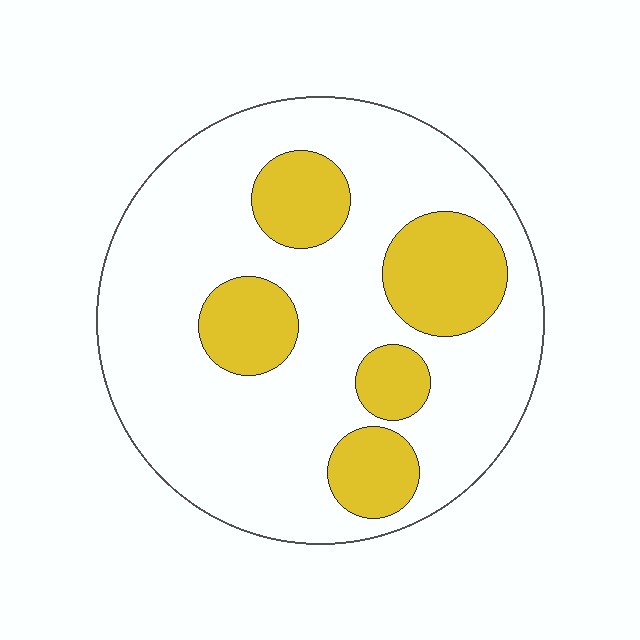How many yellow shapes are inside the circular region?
5.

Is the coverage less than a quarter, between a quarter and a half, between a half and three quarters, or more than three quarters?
Less than a quarter.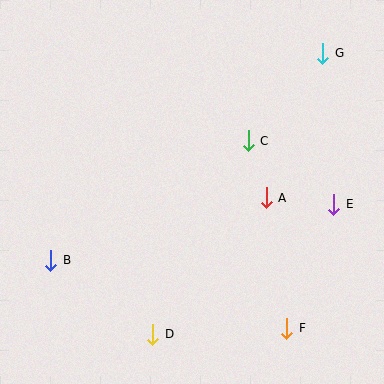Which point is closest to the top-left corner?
Point B is closest to the top-left corner.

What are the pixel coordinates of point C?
Point C is at (248, 141).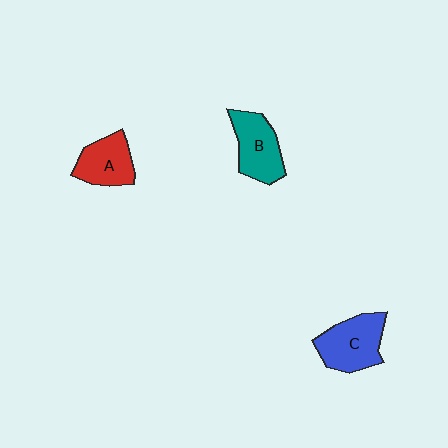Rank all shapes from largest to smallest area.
From largest to smallest: C (blue), B (teal), A (red).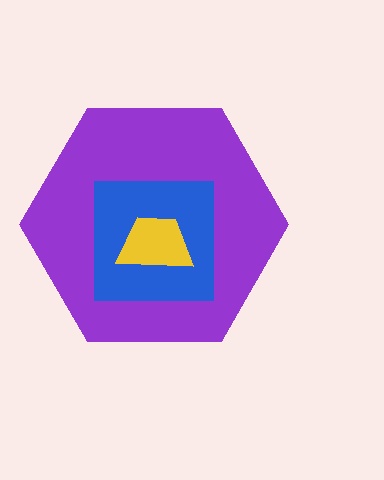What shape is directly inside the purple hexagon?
The blue square.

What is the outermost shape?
The purple hexagon.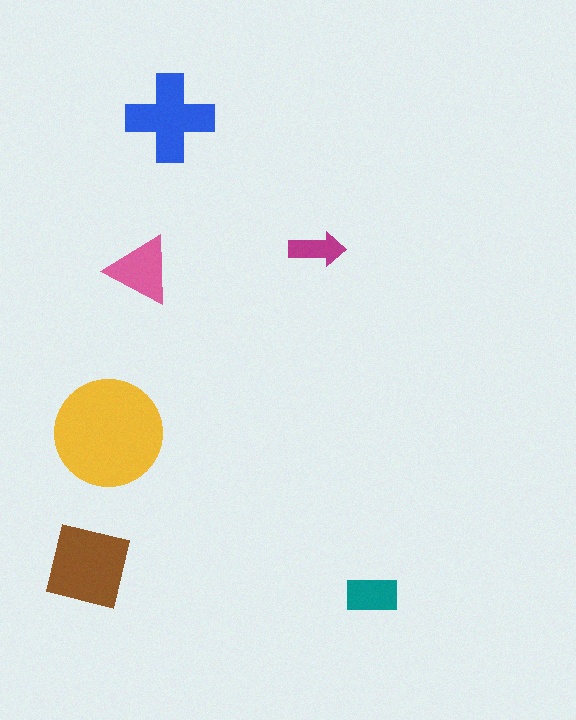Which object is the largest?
The yellow circle.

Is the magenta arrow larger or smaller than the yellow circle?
Smaller.